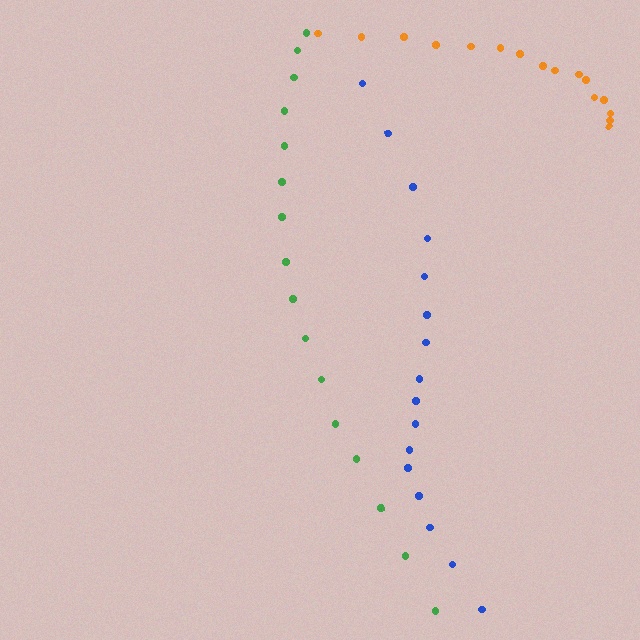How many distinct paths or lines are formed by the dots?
There are 3 distinct paths.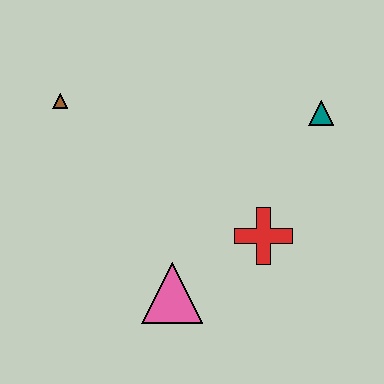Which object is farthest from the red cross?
The brown triangle is farthest from the red cross.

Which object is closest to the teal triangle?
The red cross is closest to the teal triangle.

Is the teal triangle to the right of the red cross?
Yes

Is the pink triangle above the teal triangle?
No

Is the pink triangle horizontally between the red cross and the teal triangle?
No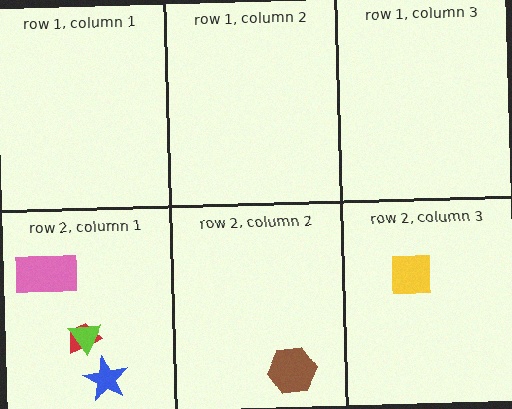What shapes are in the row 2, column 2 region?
The brown hexagon.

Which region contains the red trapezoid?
The row 2, column 1 region.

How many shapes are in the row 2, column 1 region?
4.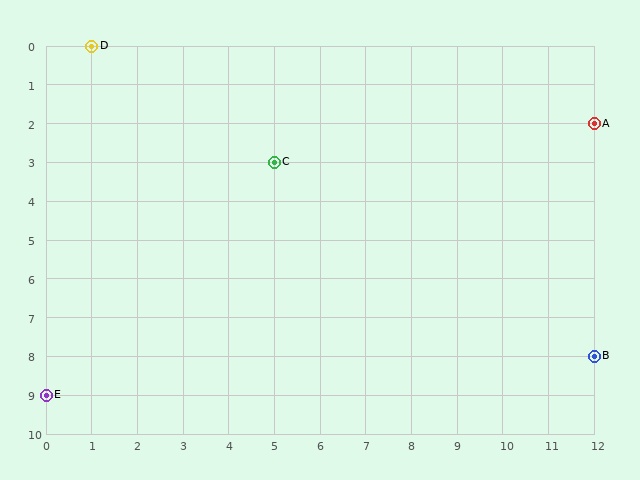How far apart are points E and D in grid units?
Points E and D are 1 column and 9 rows apart (about 9.1 grid units diagonally).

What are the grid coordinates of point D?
Point D is at grid coordinates (1, 0).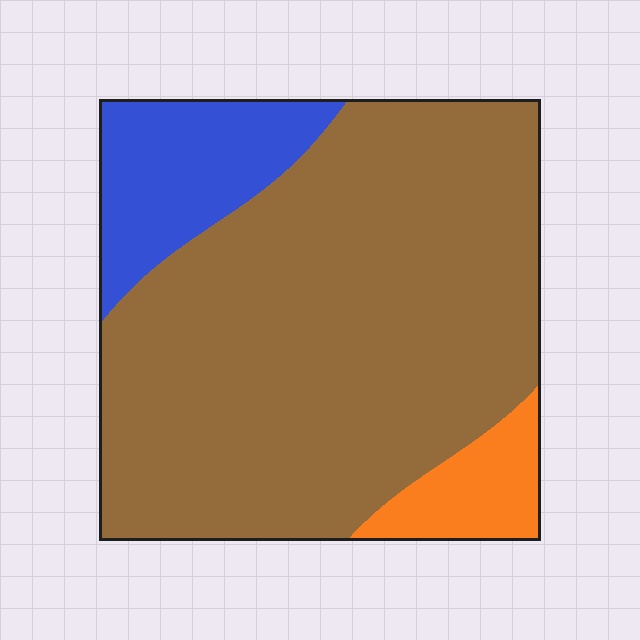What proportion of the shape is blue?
Blue takes up less than a sixth of the shape.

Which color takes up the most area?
Brown, at roughly 75%.